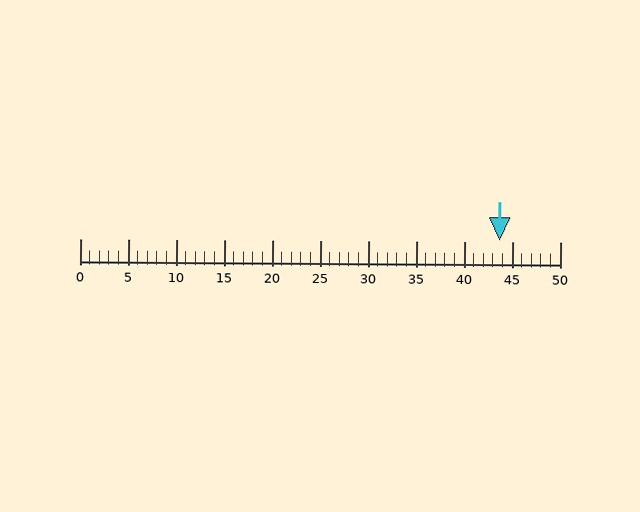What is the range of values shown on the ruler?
The ruler shows values from 0 to 50.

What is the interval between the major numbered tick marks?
The major tick marks are spaced 5 units apart.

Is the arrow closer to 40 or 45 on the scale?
The arrow is closer to 45.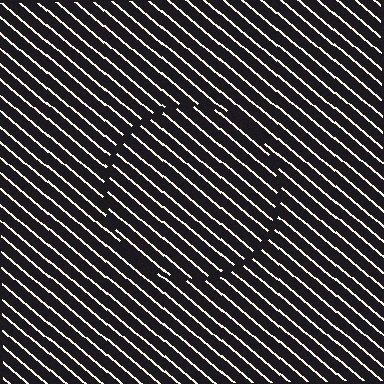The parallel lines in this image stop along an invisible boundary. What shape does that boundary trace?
An illusory circle. The interior of the shape contains the same grating, shifted by half a period — the contour is defined by the phase discontinuity where line-ends from the inner and outer gratings abut.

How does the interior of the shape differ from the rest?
The interior of the shape contains the same grating, shifted by half a period — the contour is defined by the phase discontinuity where line-ends from the inner and outer gratings abut.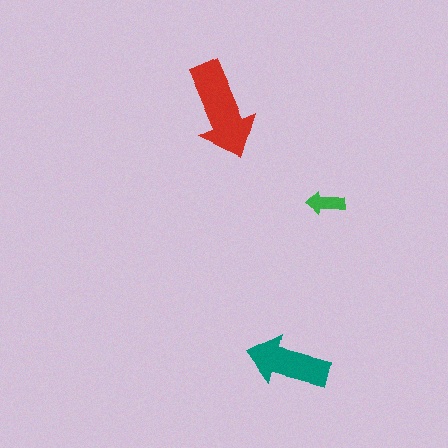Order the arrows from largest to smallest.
the red one, the teal one, the green one.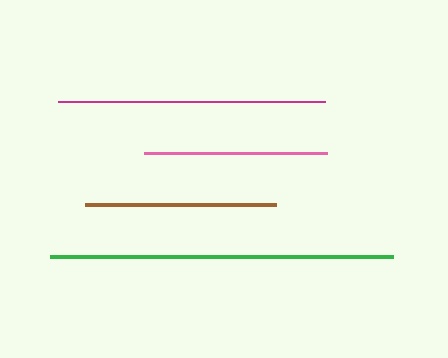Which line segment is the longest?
The green line is the longest at approximately 343 pixels.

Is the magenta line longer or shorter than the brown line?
The magenta line is longer than the brown line.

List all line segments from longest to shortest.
From longest to shortest: green, magenta, brown, pink.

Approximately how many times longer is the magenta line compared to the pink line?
The magenta line is approximately 1.5 times the length of the pink line.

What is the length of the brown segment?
The brown segment is approximately 191 pixels long.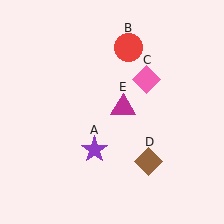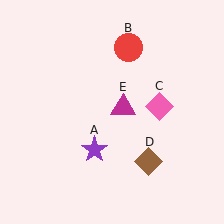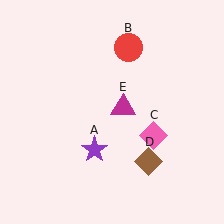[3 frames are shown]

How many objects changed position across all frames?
1 object changed position: pink diamond (object C).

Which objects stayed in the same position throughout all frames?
Purple star (object A) and red circle (object B) and brown diamond (object D) and magenta triangle (object E) remained stationary.